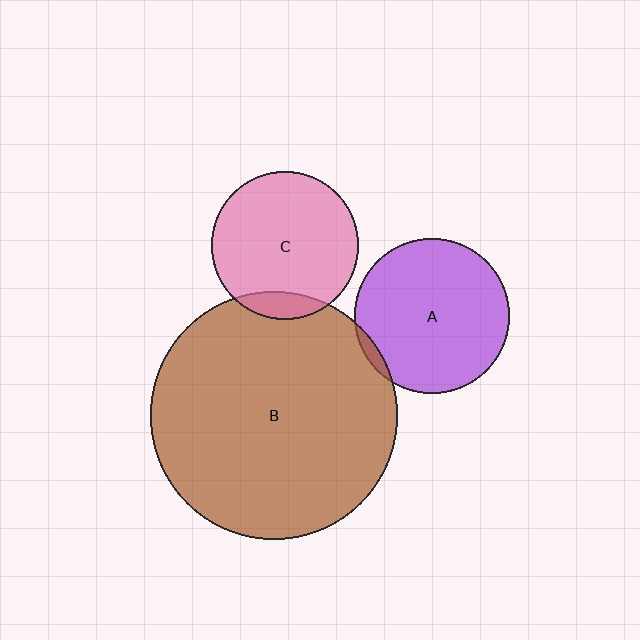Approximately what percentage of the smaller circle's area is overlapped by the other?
Approximately 5%.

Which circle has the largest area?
Circle B (brown).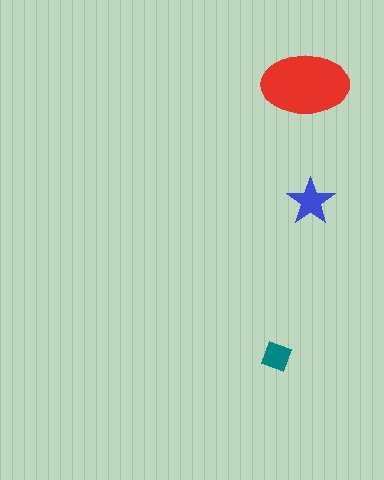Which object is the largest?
The red ellipse.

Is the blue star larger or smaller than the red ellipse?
Smaller.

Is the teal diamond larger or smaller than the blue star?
Smaller.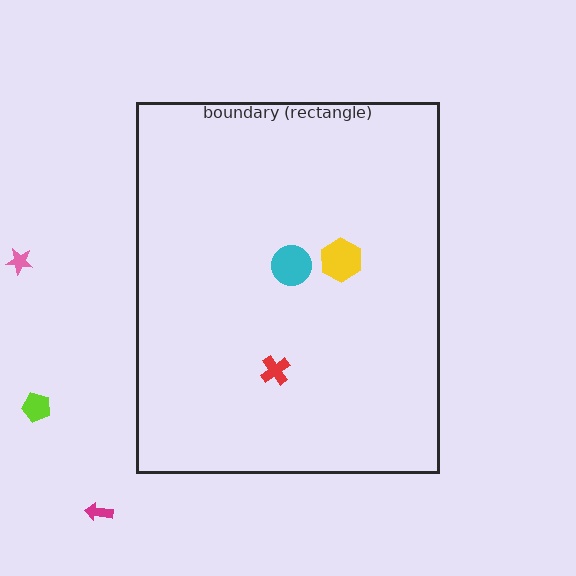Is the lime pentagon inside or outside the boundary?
Outside.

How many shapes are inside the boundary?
3 inside, 3 outside.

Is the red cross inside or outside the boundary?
Inside.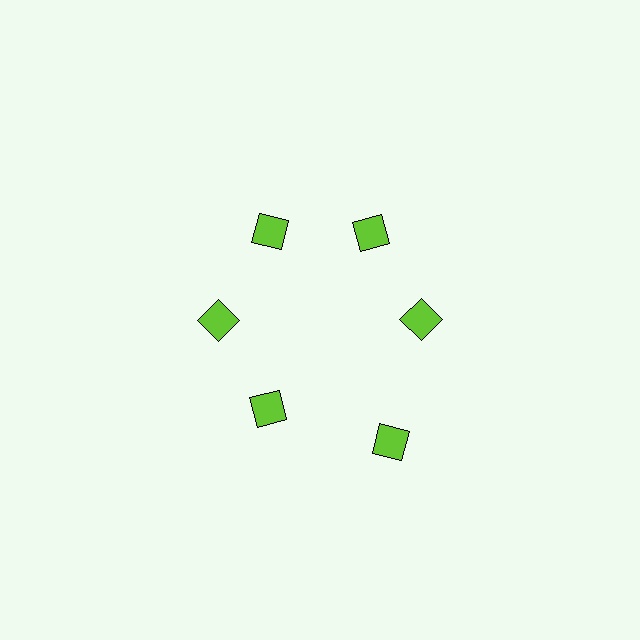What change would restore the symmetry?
The symmetry would be restored by moving it inward, back onto the ring so that all 6 squares sit at equal angles and equal distance from the center.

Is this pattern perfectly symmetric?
No. The 6 lime squares are arranged in a ring, but one element near the 5 o'clock position is pushed outward from the center, breaking the 6-fold rotational symmetry.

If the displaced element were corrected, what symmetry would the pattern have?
It would have 6-fold rotational symmetry — the pattern would map onto itself every 60 degrees.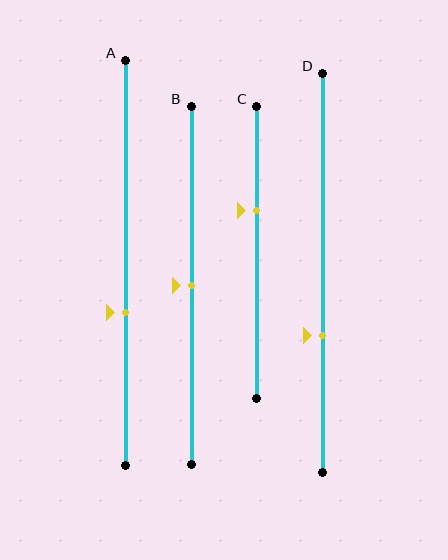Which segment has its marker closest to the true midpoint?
Segment B has its marker closest to the true midpoint.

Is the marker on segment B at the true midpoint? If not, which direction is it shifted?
Yes, the marker on segment B is at the true midpoint.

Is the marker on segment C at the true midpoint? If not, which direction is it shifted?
No, the marker on segment C is shifted upward by about 14% of the segment length.